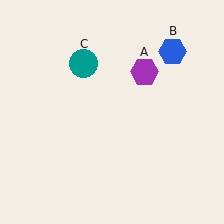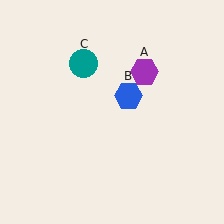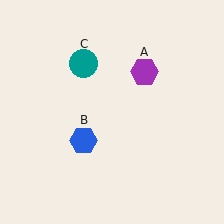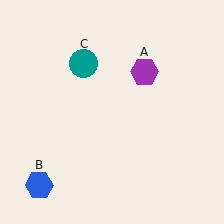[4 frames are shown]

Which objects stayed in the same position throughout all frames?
Purple hexagon (object A) and teal circle (object C) remained stationary.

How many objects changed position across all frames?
1 object changed position: blue hexagon (object B).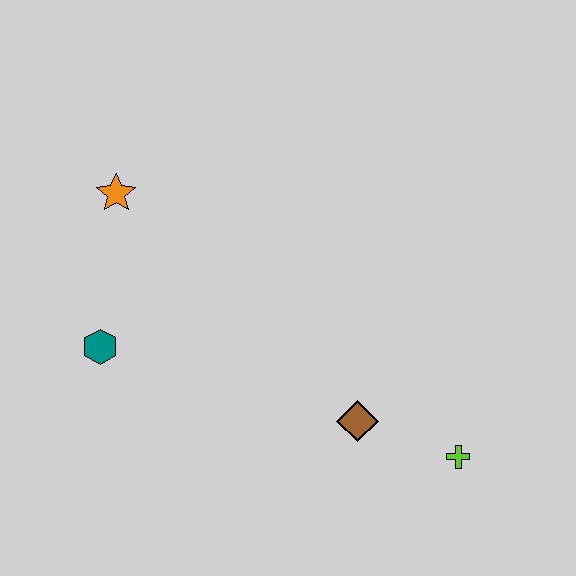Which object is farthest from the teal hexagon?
The lime cross is farthest from the teal hexagon.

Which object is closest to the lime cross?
The brown diamond is closest to the lime cross.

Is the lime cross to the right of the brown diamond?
Yes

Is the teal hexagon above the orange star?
No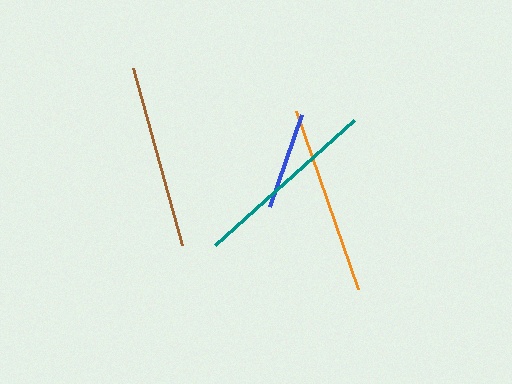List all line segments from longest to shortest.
From longest to shortest: orange, teal, brown, blue.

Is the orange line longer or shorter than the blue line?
The orange line is longer than the blue line.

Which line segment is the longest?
The orange line is the longest at approximately 189 pixels.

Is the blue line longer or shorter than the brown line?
The brown line is longer than the blue line.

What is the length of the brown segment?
The brown segment is approximately 183 pixels long.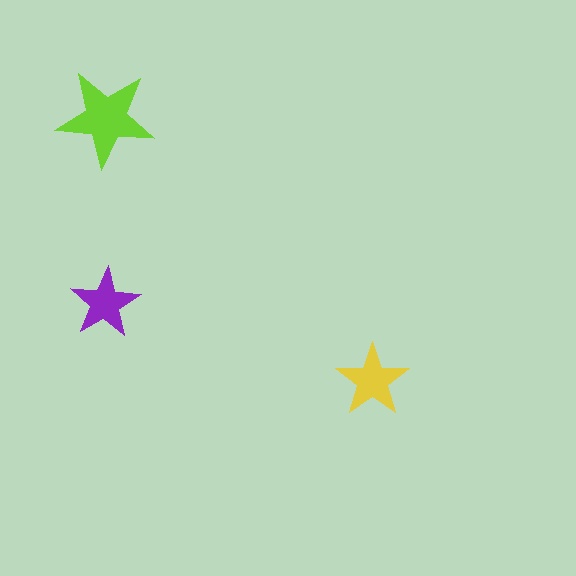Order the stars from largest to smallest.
the lime one, the yellow one, the purple one.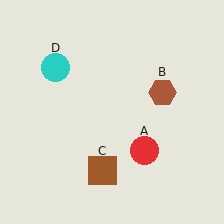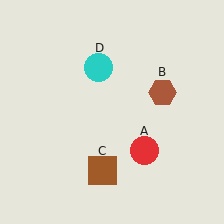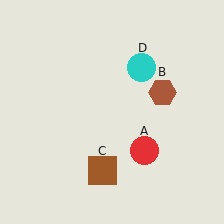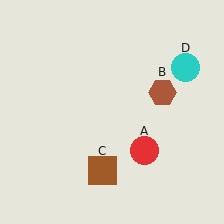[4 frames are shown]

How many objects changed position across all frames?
1 object changed position: cyan circle (object D).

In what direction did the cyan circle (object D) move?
The cyan circle (object D) moved right.